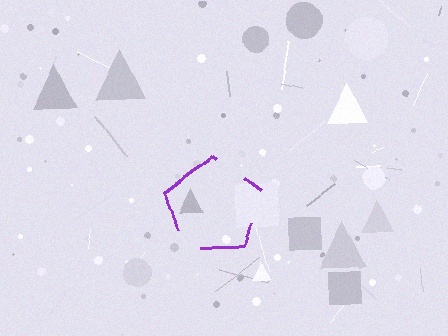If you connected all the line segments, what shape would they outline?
They would outline a pentagon.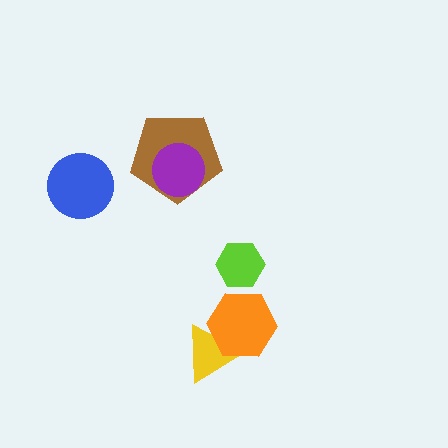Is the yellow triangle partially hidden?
Yes, it is partially covered by another shape.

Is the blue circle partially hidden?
No, no other shape covers it.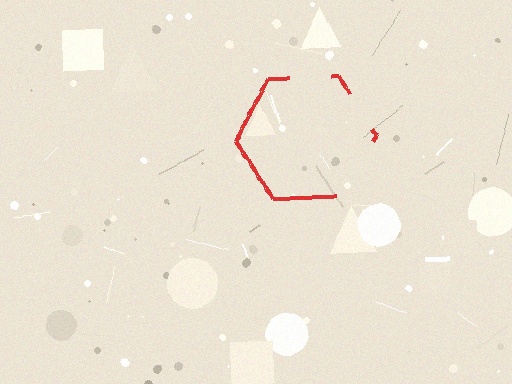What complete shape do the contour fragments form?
The contour fragments form a hexagon.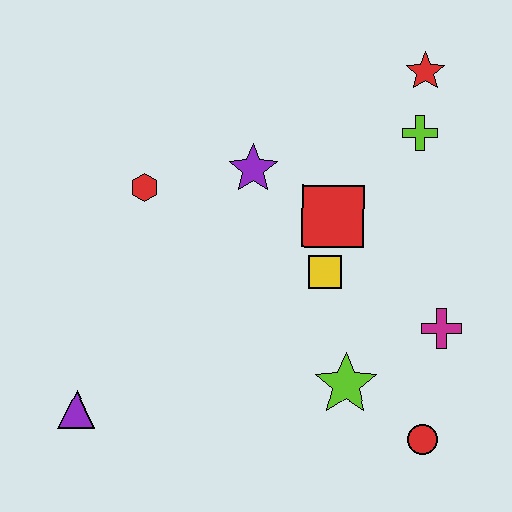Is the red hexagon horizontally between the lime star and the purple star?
No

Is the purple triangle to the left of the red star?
Yes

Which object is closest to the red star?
The lime cross is closest to the red star.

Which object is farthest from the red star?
The purple triangle is farthest from the red star.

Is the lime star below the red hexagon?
Yes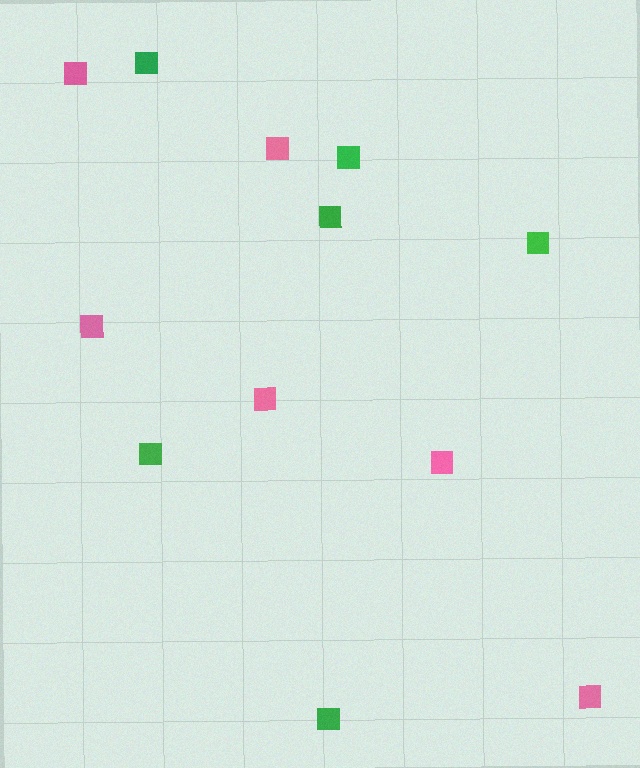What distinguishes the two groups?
There are 2 groups: one group of pink squares (6) and one group of green squares (6).